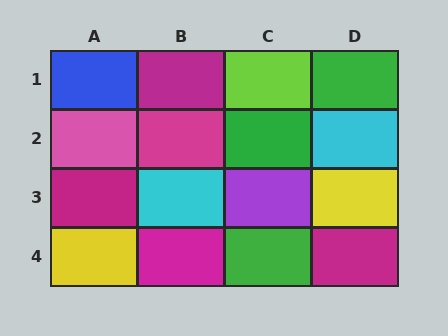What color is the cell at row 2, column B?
Magenta.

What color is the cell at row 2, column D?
Cyan.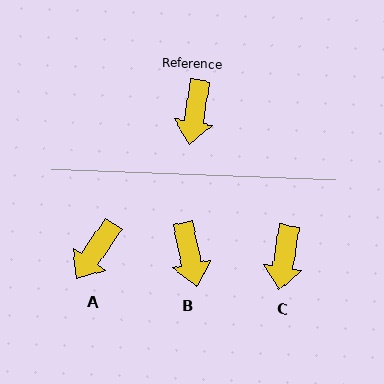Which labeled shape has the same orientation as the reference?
C.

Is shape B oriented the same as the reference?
No, it is off by about 22 degrees.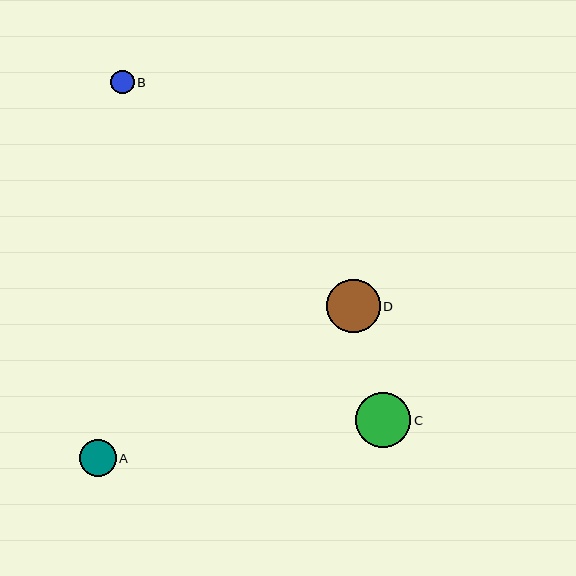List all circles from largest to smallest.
From largest to smallest: C, D, A, B.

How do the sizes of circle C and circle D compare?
Circle C and circle D are approximately the same size.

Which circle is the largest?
Circle C is the largest with a size of approximately 55 pixels.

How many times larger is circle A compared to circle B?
Circle A is approximately 1.6 times the size of circle B.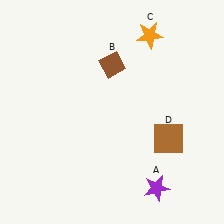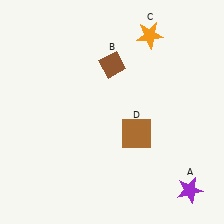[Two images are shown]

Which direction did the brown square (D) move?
The brown square (D) moved left.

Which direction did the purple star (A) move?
The purple star (A) moved right.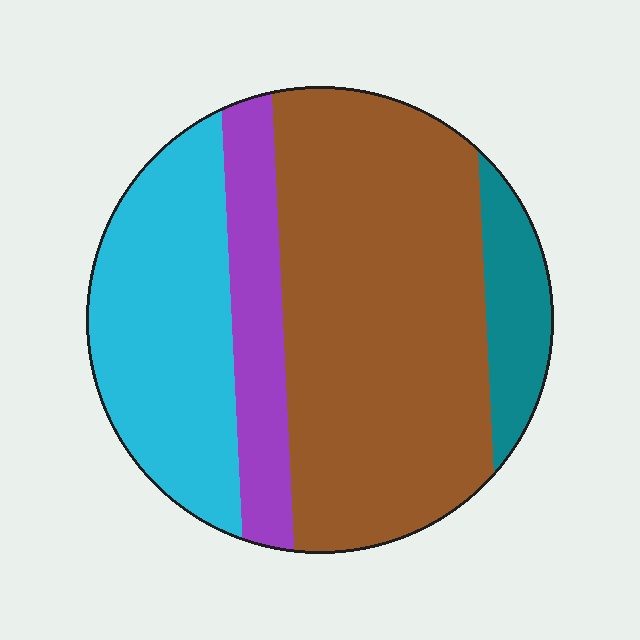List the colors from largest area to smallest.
From largest to smallest: brown, cyan, purple, teal.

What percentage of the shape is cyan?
Cyan takes up between a sixth and a third of the shape.